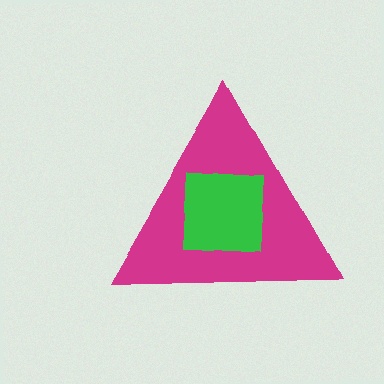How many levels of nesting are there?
2.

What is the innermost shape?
The green square.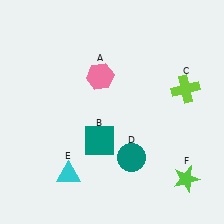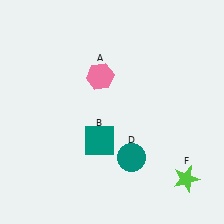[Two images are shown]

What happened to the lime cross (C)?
The lime cross (C) was removed in Image 2. It was in the top-right area of Image 1.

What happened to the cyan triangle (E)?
The cyan triangle (E) was removed in Image 2. It was in the bottom-left area of Image 1.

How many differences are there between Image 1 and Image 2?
There are 2 differences between the two images.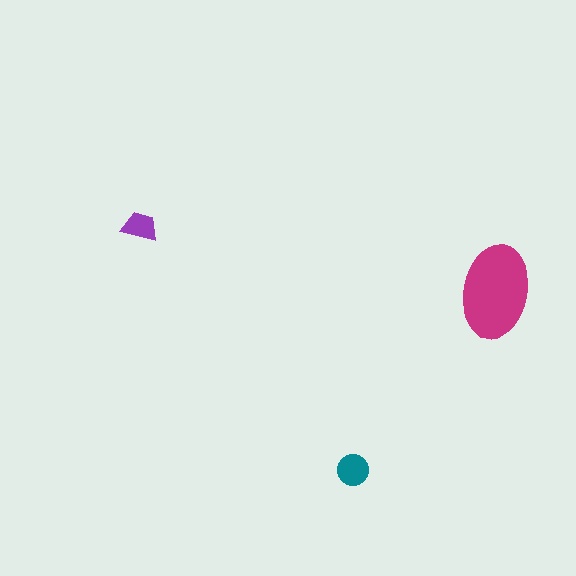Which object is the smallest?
The purple trapezoid.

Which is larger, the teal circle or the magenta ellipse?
The magenta ellipse.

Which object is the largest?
The magenta ellipse.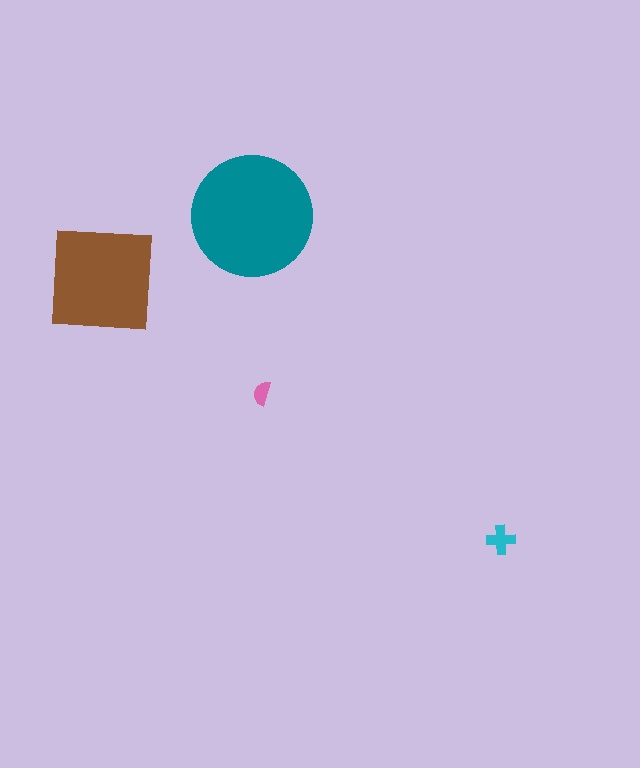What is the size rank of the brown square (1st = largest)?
2nd.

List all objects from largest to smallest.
The teal circle, the brown square, the cyan cross, the pink semicircle.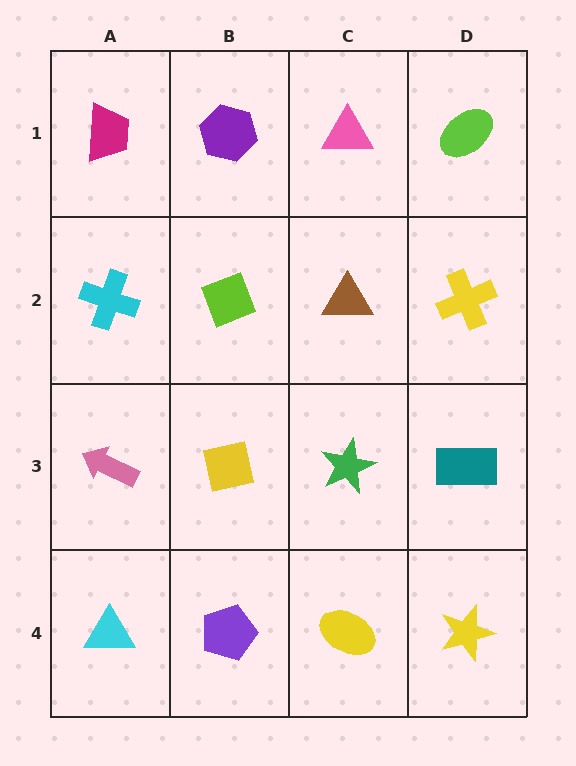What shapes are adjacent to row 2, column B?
A purple hexagon (row 1, column B), a yellow square (row 3, column B), a cyan cross (row 2, column A), a brown triangle (row 2, column C).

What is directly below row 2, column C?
A green star.